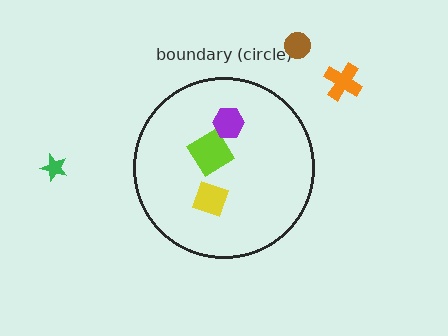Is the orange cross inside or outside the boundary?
Outside.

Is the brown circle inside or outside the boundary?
Outside.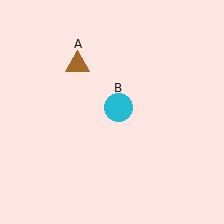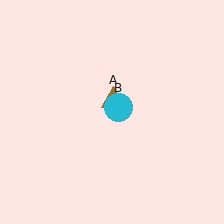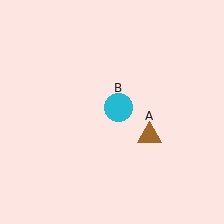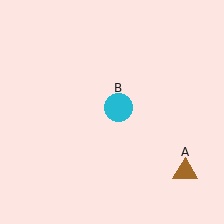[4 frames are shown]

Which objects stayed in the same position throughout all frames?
Cyan circle (object B) remained stationary.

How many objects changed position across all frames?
1 object changed position: brown triangle (object A).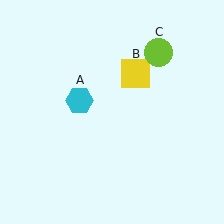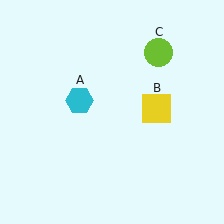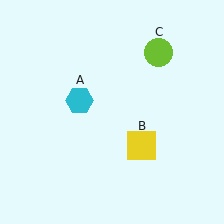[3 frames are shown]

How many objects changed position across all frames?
1 object changed position: yellow square (object B).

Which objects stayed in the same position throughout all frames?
Cyan hexagon (object A) and lime circle (object C) remained stationary.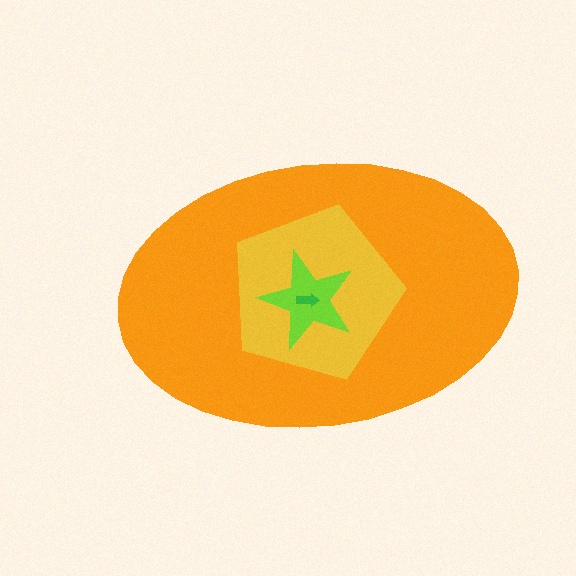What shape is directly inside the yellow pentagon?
The lime star.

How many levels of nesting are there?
4.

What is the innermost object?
The green arrow.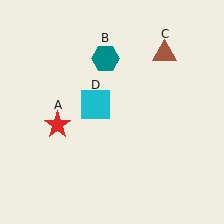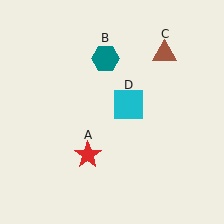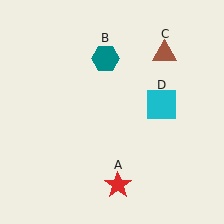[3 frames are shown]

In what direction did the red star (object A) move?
The red star (object A) moved down and to the right.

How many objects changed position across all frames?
2 objects changed position: red star (object A), cyan square (object D).